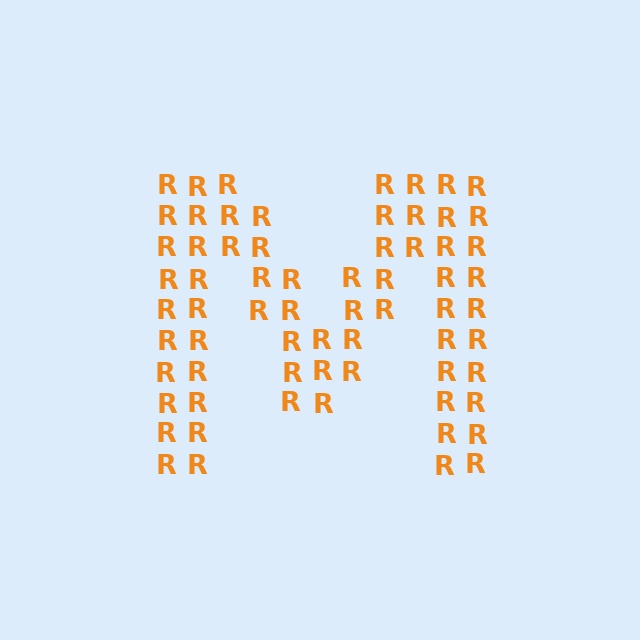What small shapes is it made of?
It is made of small letter R's.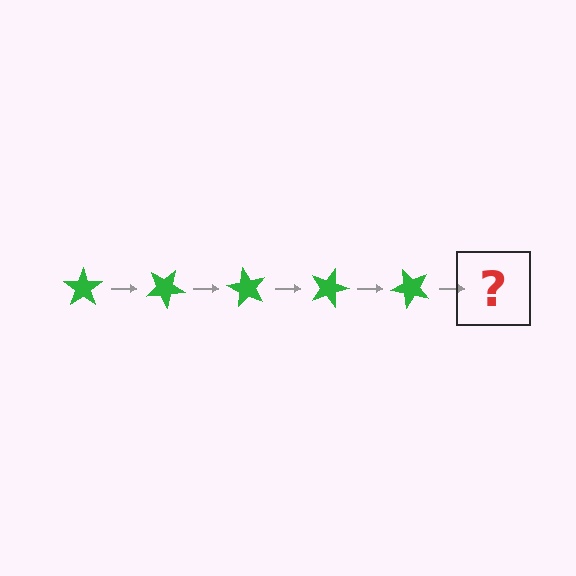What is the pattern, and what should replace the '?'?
The pattern is that the star rotates 30 degrees each step. The '?' should be a green star rotated 150 degrees.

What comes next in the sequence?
The next element should be a green star rotated 150 degrees.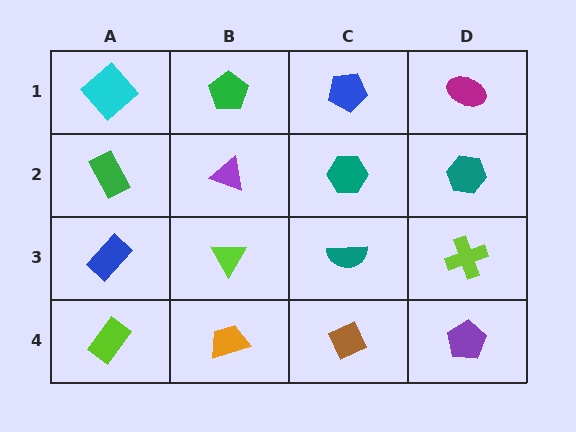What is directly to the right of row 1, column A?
A green pentagon.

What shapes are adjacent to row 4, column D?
A lime cross (row 3, column D), a brown diamond (row 4, column C).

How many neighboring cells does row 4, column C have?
3.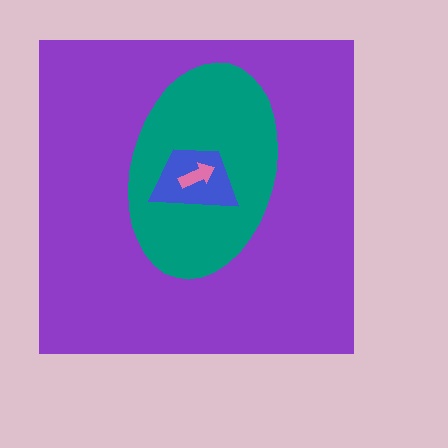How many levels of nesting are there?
4.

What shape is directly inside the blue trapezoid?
The pink arrow.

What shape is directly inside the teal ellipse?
The blue trapezoid.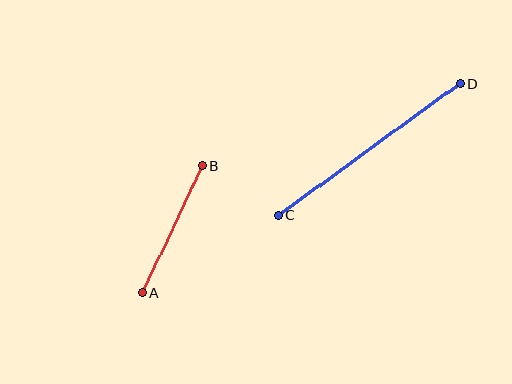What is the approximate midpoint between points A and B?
The midpoint is at approximately (172, 229) pixels.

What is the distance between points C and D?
The distance is approximately 225 pixels.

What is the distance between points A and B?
The distance is approximately 141 pixels.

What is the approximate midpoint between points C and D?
The midpoint is at approximately (369, 149) pixels.